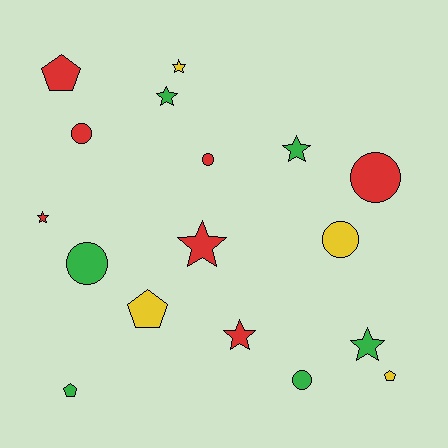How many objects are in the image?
There are 17 objects.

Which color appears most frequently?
Red, with 7 objects.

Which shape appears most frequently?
Star, with 7 objects.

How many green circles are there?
There are 2 green circles.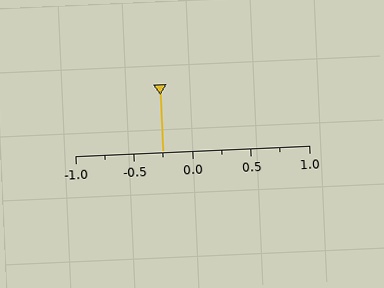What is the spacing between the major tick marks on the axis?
The major ticks are spaced 0.5 apart.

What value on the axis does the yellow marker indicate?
The marker indicates approximately -0.25.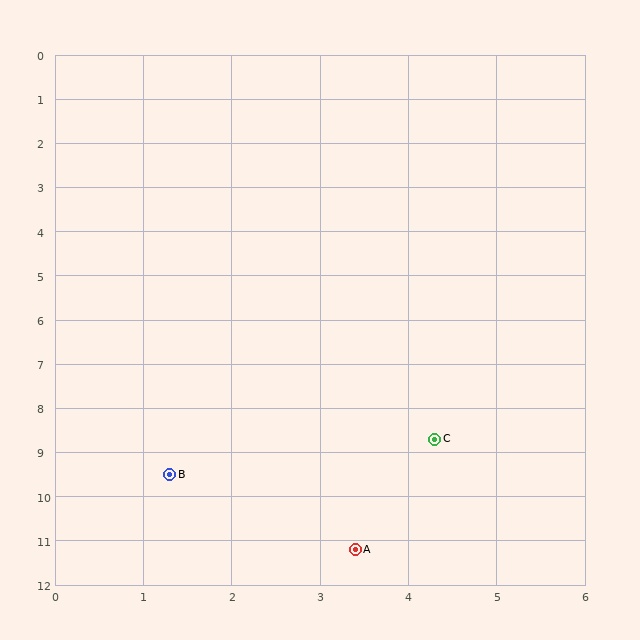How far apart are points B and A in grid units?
Points B and A are about 2.7 grid units apart.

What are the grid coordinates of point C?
Point C is at approximately (4.3, 8.7).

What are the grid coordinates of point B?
Point B is at approximately (1.3, 9.5).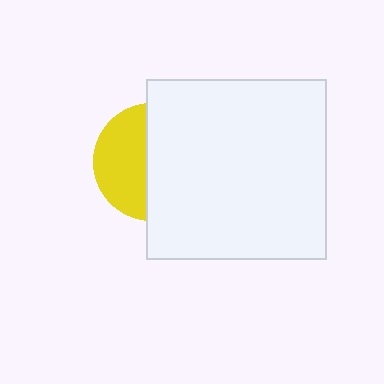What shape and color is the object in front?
The object in front is a white square.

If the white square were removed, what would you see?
You would see the complete yellow circle.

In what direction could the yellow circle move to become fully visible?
The yellow circle could move left. That would shift it out from behind the white square entirely.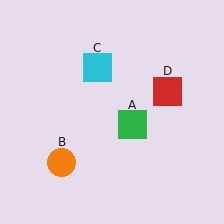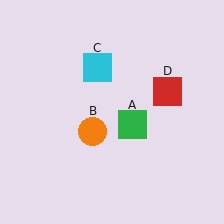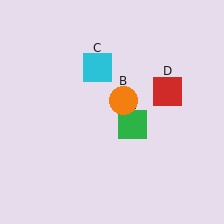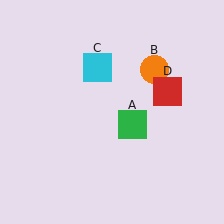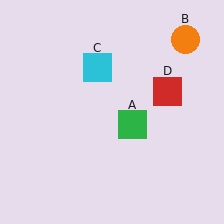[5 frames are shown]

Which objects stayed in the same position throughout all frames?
Green square (object A) and cyan square (object C) and red square (object D) remained stationary.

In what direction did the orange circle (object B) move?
The orange circle (object B) moved up and to the right.